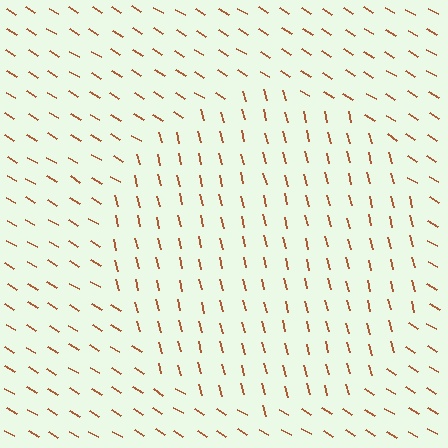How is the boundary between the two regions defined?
The boundary is defined purely by a change in line orientation (approximately 45 degrees difference). All lines are the same color and thickness.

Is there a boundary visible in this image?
Yes, there is a texture boundary formed by a change in line orientation.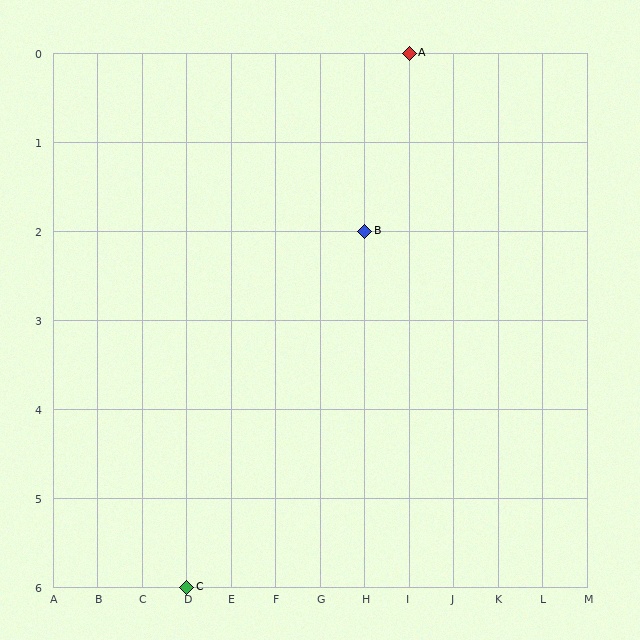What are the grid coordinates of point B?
Point B is at grid coordinates (H, 2).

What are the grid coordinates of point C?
Point C is at grid coordinates (D, 6).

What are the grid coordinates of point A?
Point A is at grid coordinates (I, 0).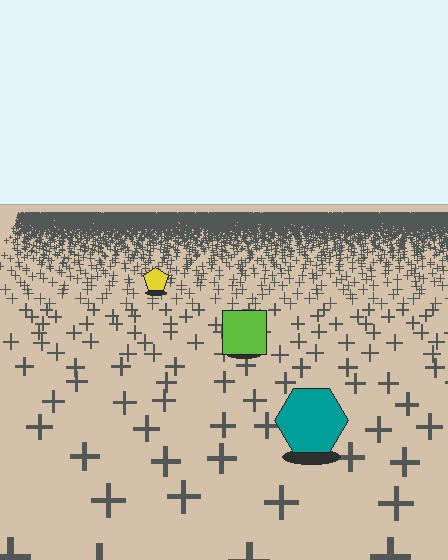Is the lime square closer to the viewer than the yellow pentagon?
Yes. The lime square is closer — you can tell from the texture gradient: the ground texture is coarser near it.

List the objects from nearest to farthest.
From nearest to farthest: the teal hexagon, the lime square, the yellow pentagon.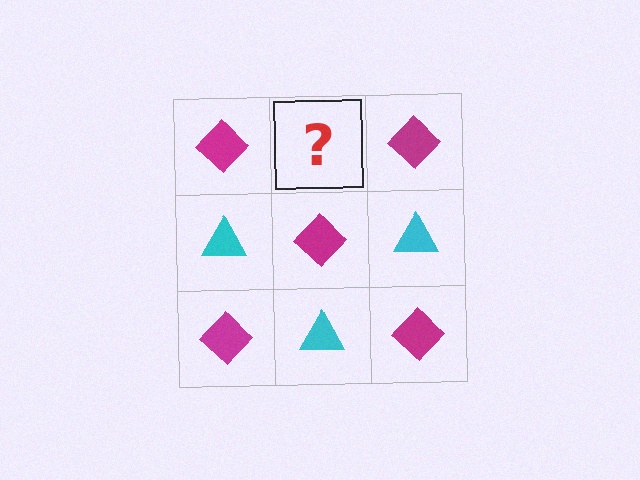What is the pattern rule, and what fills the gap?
The rule is that it alternates magenta diamond and cyan triangle in a checkerboard pattern. The gap should be filled with a cyan triangle.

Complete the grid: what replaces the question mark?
The question mark should be replaced with a cyan triangle.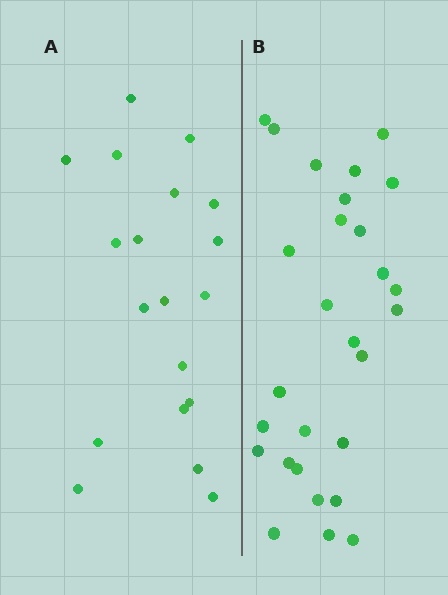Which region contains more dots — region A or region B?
Region B (the right region) has more dots.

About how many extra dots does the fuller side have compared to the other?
Region B has roughly 8 or so more dots than region A.